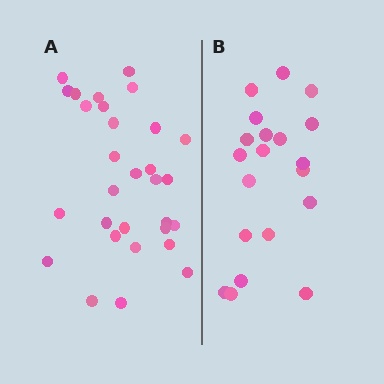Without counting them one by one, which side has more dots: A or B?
Region A (the left region) has more dots.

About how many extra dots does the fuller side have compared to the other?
Region A has roughly 10 or so more dots than region B.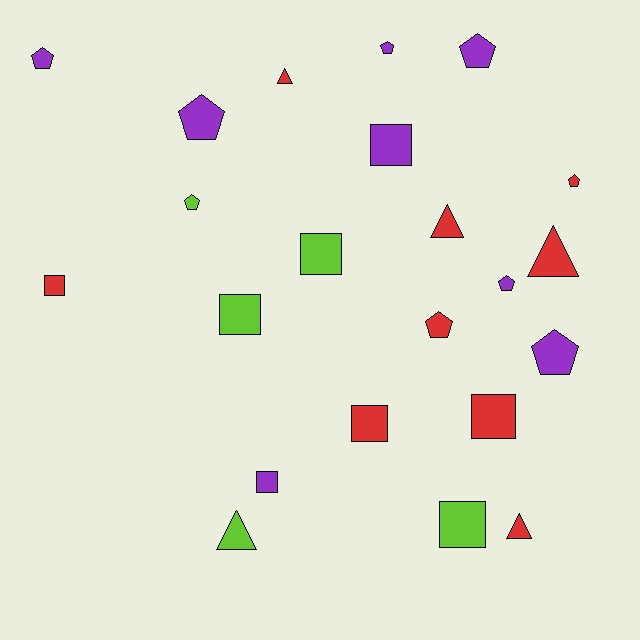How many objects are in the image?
There are 22 objects.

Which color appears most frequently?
Red, with 9 objects.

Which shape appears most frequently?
Pentagon, with 9 objects.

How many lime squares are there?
There are 3 lime squares.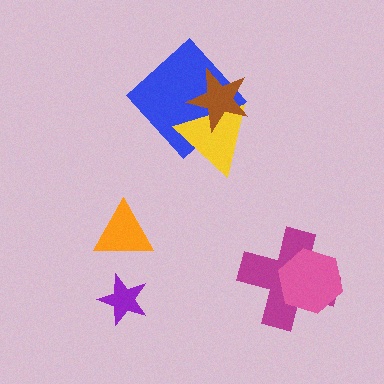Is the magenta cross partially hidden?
Yes, it is partially covered by another shape.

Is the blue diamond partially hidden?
Yes, it is partially covered by another shape.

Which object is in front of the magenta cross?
The pink hexagon is in front of the magenta cross.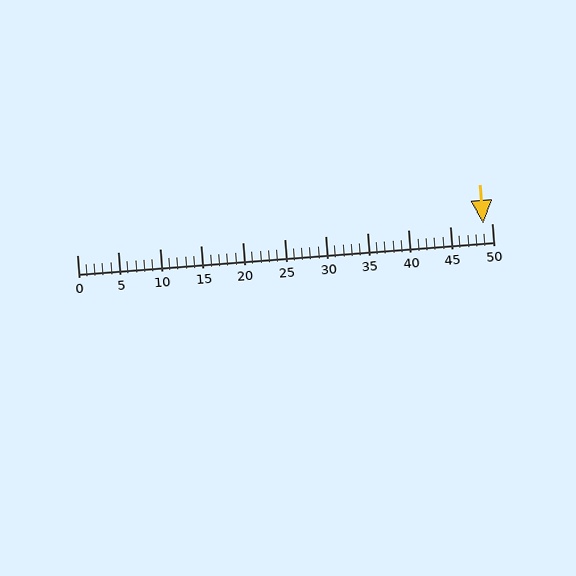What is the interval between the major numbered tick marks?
The major tick marks are spaced 5 units apart.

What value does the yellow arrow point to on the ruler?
The yellow arrow points to approximately 49.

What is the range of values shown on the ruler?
The ruler shows values from 0 to 50.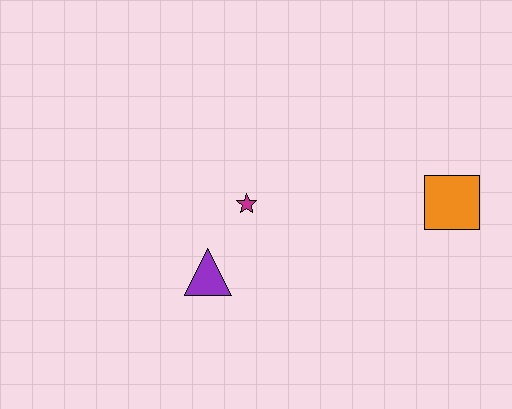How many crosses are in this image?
There are no crosses.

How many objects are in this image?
There are 3 objects.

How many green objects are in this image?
There are no green objects.